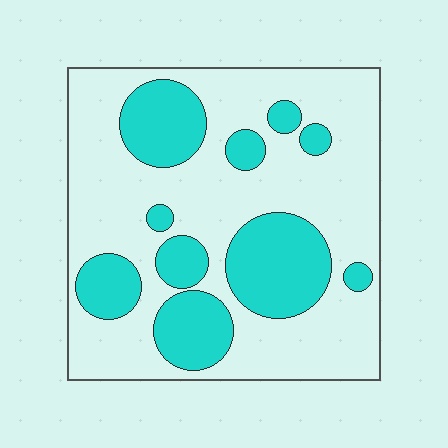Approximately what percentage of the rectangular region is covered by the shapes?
Approximately 30%.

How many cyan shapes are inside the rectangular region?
10.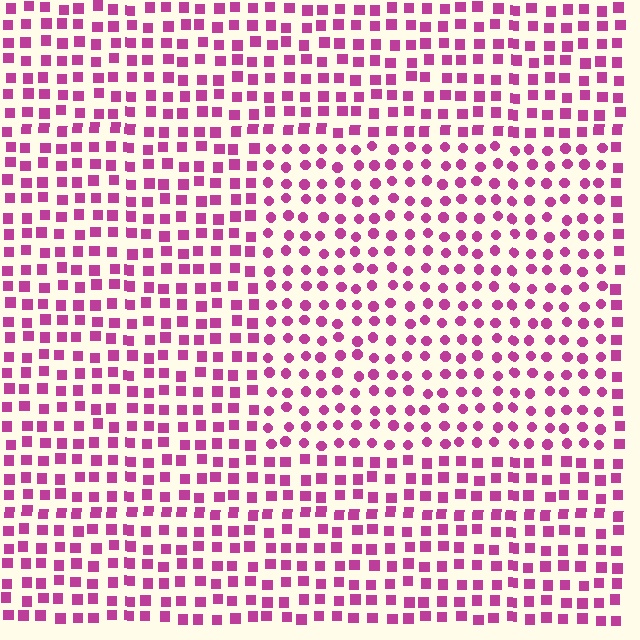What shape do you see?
I see a rectangle.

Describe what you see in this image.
The image is filled with small magenta elements arranged in a uniform grid. A rectangle-shaped region contains circles, while the surrounding area contains squares. The boundary is defined purely by the change in element shape.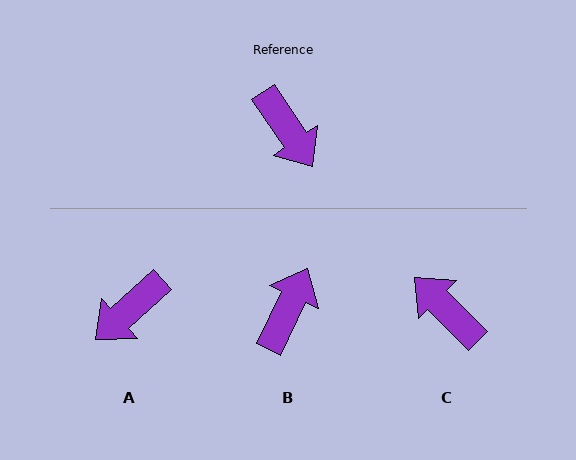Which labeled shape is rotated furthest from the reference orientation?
C, about 169 degrees away.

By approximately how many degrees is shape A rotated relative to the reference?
Approximately 82 degrees clockwise.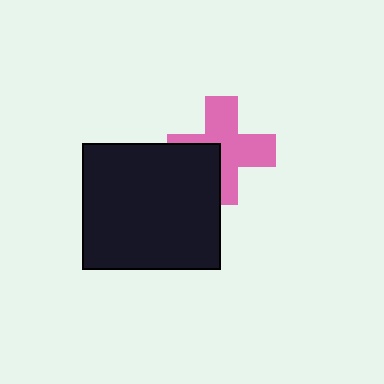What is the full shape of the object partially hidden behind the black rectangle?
The partially hidden object is a pink cross.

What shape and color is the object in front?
The object in front is a black rectangle.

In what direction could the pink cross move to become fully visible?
The pink cross could move toward the upper-right. That would shift it out from behind the black rectangle entirely.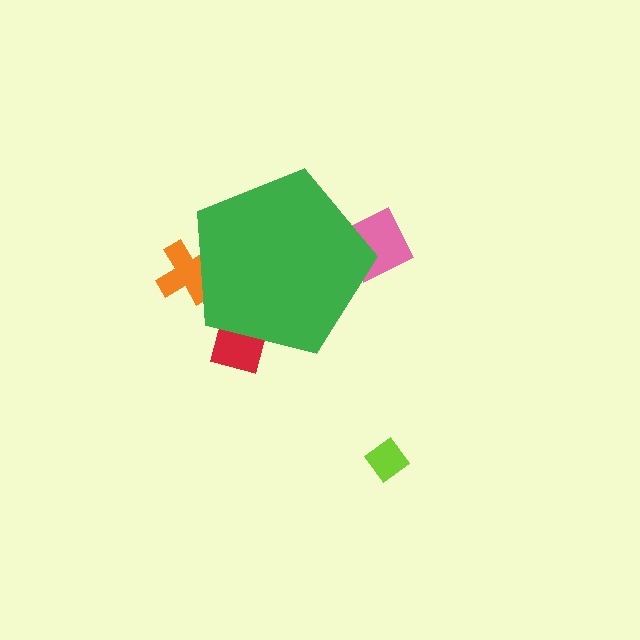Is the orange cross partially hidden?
Yes, the orange cross is partially hidden behind the green pentagon.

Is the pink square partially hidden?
Yes, the pink square is partially hidden behind the green pentagon.